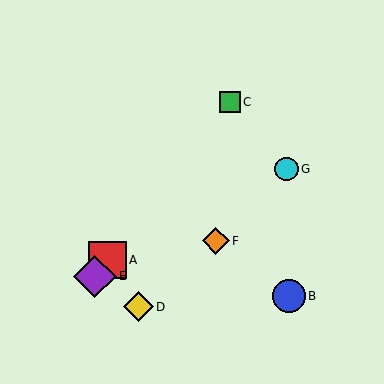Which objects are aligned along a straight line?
Objects A, C, E are aligned along a straight line.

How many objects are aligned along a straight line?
3 objects (A, C, E) are aligned along a straight line.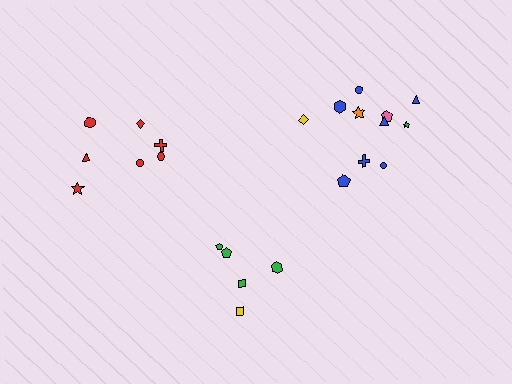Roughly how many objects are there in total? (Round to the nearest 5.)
Roughly 25 objects in total.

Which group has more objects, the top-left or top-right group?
The top-right group.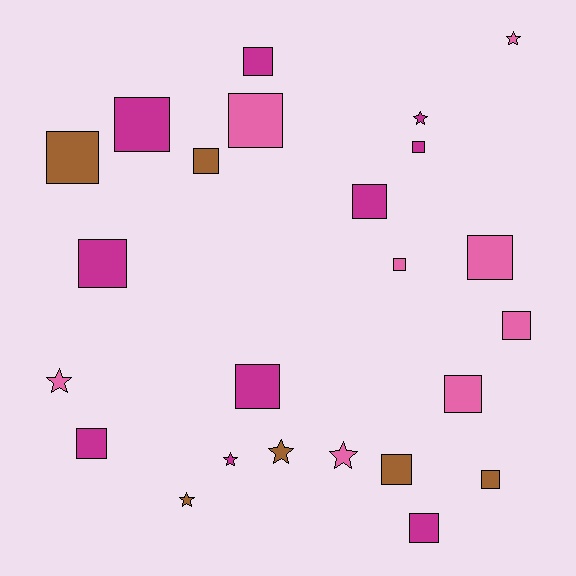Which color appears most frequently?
Magenta, with 10 objects.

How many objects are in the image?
There are 24 objects.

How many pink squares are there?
There are 5 pink squares.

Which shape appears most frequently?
Square, with 17 objects.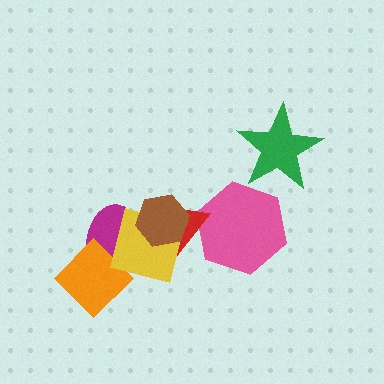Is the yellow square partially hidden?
Yes, it is partially covered by another shape.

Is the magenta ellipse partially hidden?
Yes, it is partially covered by another shape.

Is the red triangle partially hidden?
Yes, it is partially covered by another shape.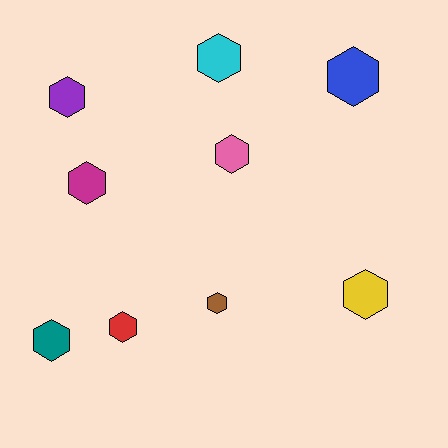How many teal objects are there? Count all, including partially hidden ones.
There is 1 teal object.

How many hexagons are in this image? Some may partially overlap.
There are 9 hexagons.